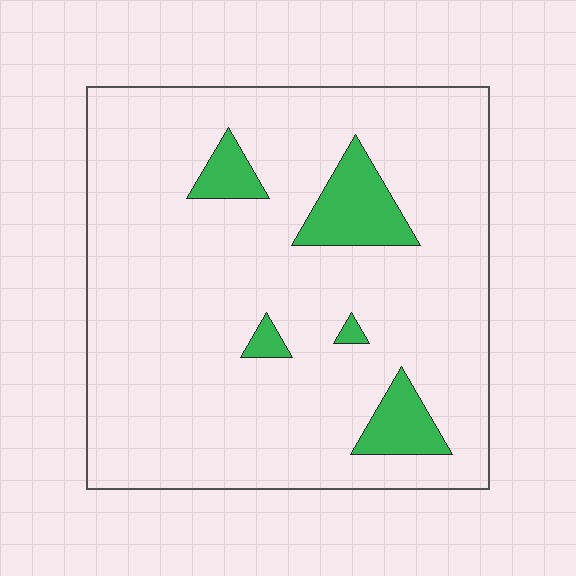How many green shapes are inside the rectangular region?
5.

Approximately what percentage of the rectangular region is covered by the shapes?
Approximately 10%.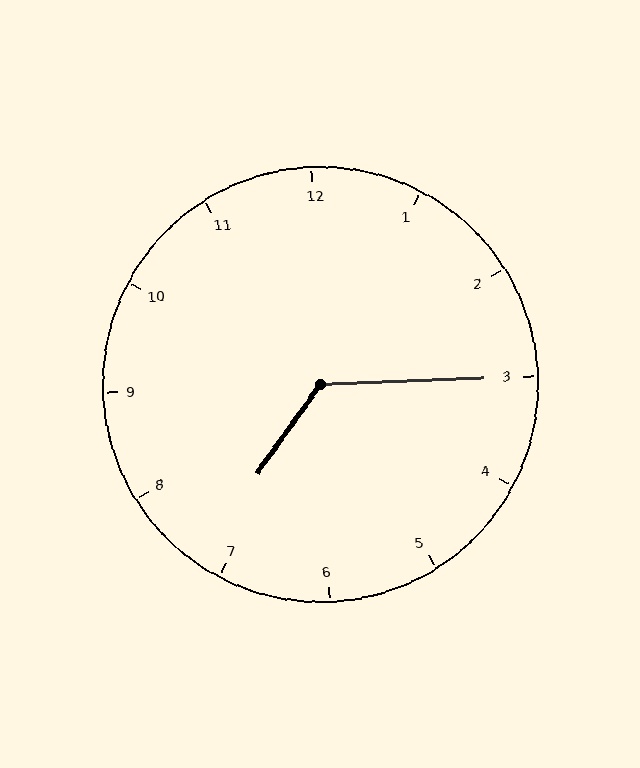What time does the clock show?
7:15.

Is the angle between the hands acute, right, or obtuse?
It is obtuse.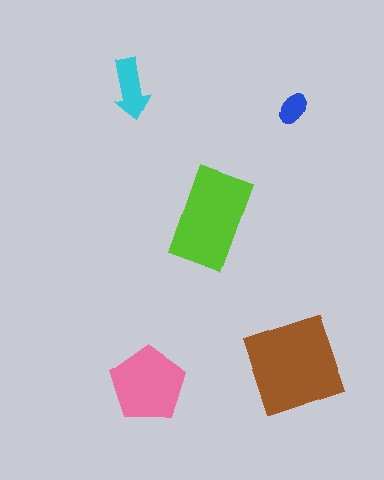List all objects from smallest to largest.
The blue ellipse, the cyan arrow, the pink pentagon, the lime rectangle, the brown square.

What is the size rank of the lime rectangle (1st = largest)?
2nd.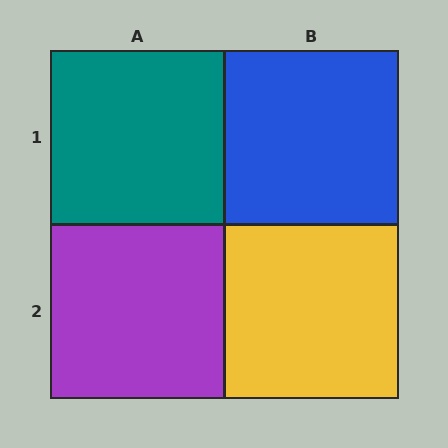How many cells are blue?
1 cell is blue.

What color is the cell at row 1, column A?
Teal.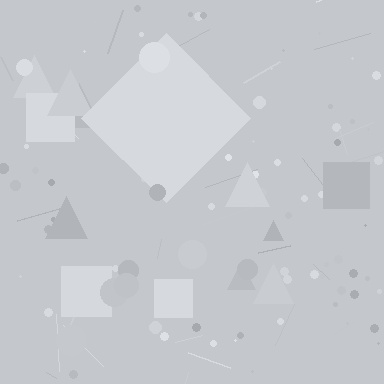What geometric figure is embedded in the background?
A diamond is embedded in the background.